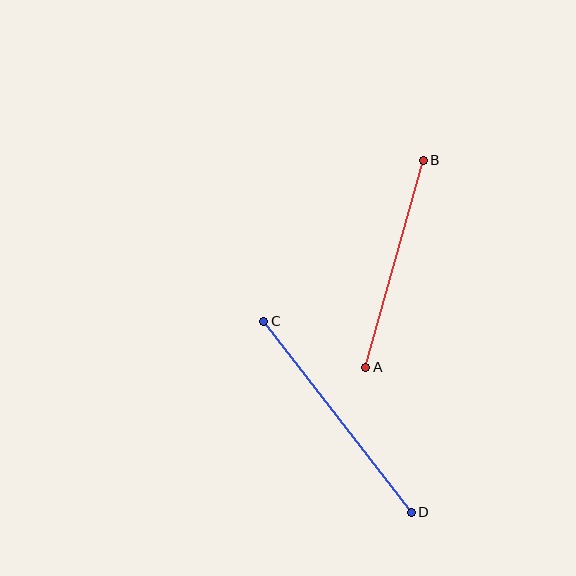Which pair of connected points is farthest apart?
Points C and D are farthest apart.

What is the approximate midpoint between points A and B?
The midpoint is at approximately (394, 264) pixels.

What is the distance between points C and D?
The distance is approximately 242 pixels.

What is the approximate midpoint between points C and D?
The midpoint is at approximately (337, 417) pixels.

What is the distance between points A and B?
The distance is approximately 215 pixels.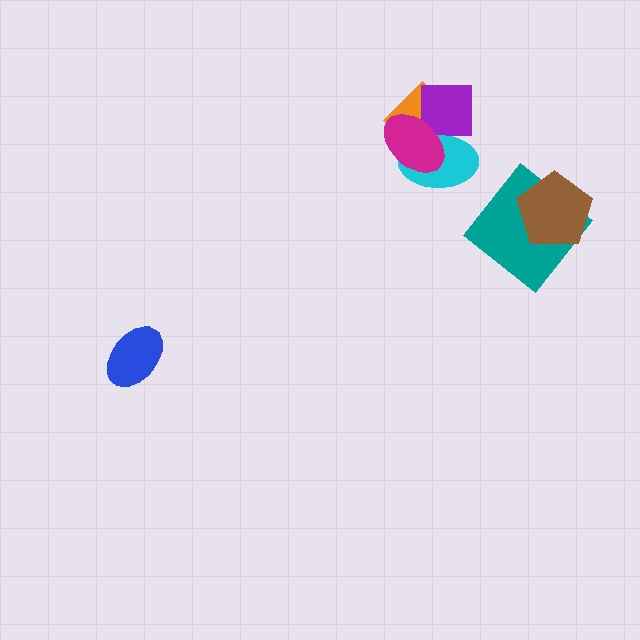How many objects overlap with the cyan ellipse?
3 objects overlap with the cyan ellipse.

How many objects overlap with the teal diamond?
1 object overlaps with the teal diamond.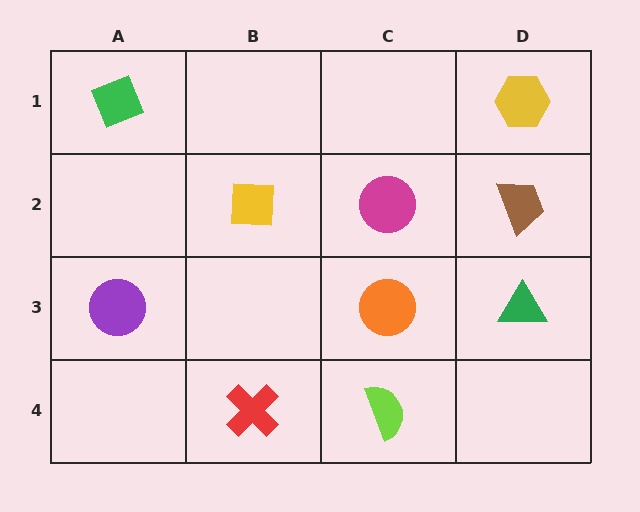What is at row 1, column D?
A yellow hexagon.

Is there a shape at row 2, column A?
No, that cell is empty.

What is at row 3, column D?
A green triangle.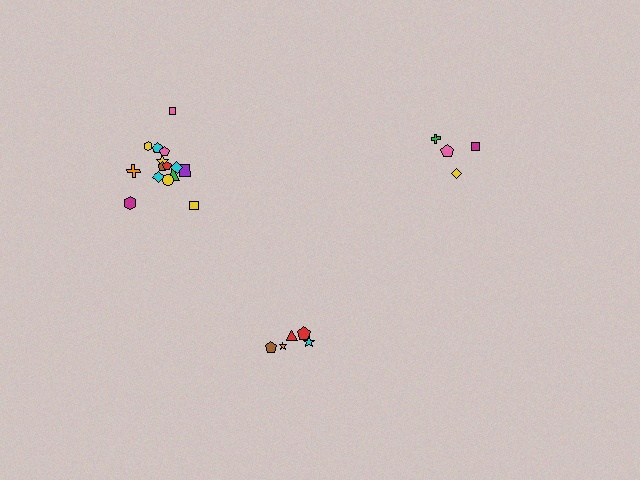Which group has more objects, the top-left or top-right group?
The top-left group.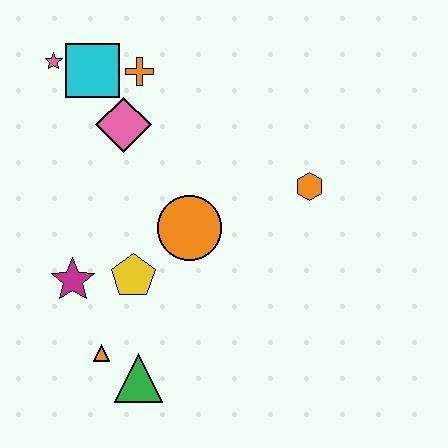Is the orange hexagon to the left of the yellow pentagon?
No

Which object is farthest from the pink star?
The green triangle is farthest from the pink star.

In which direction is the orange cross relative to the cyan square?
The orange cross is to the right of the cyan square.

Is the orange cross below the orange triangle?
No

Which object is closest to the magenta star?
The yellow pentagon is closest to the magenta star.